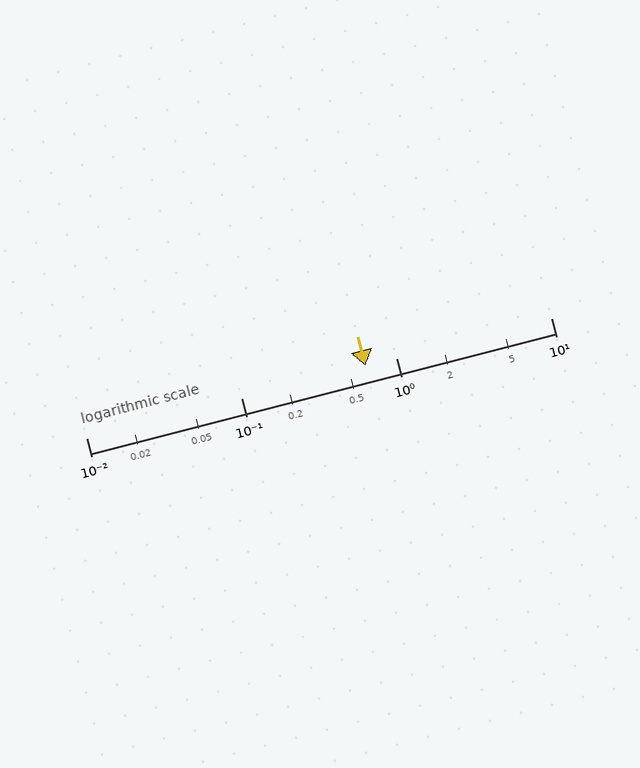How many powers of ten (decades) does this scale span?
The scale spans 3 decades, from 0.01 to 10.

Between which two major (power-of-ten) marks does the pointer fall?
The pointer is between 0.1 and 1.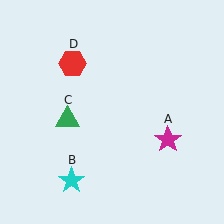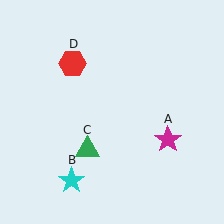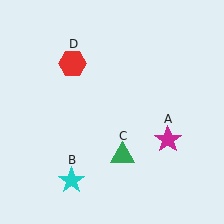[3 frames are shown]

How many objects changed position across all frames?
1 object changed position: green triangle (object C).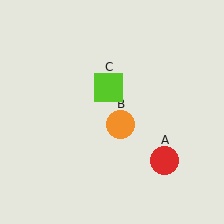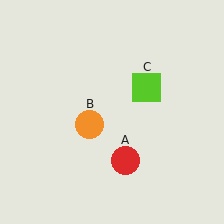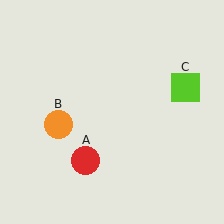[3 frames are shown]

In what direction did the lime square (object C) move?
The lime square (object C) moved right.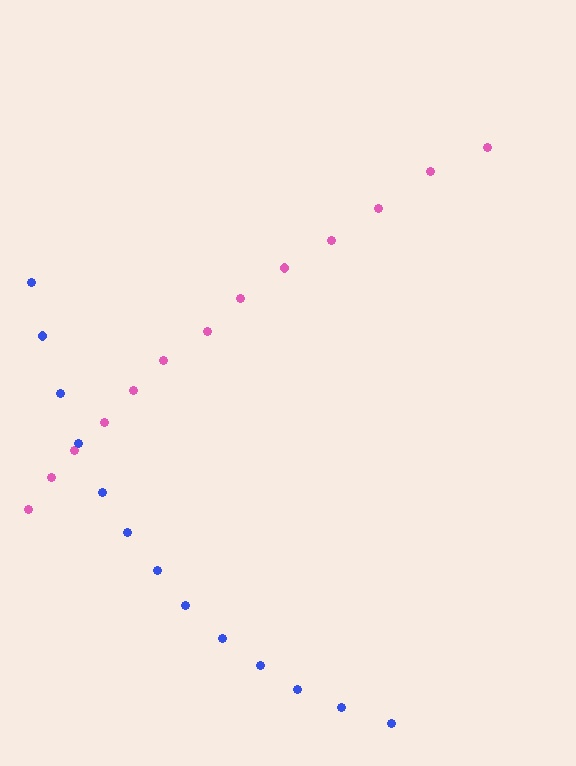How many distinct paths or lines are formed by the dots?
There are 2 distinct paths.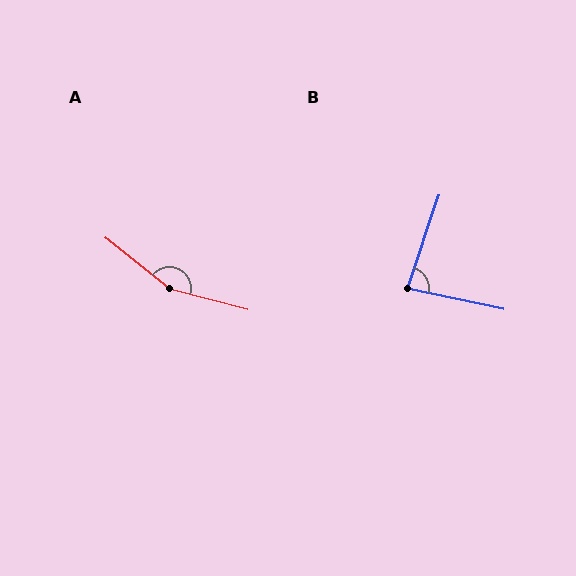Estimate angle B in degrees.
Approximately 83 degrees.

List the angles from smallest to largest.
B (83°), A (156°).